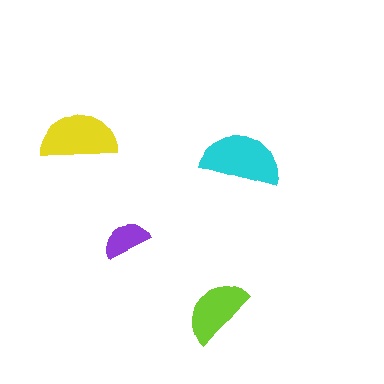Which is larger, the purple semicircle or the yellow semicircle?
The yellow one.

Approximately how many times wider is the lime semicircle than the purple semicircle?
About 1.5 times wider.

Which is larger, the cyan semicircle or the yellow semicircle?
The cyan one.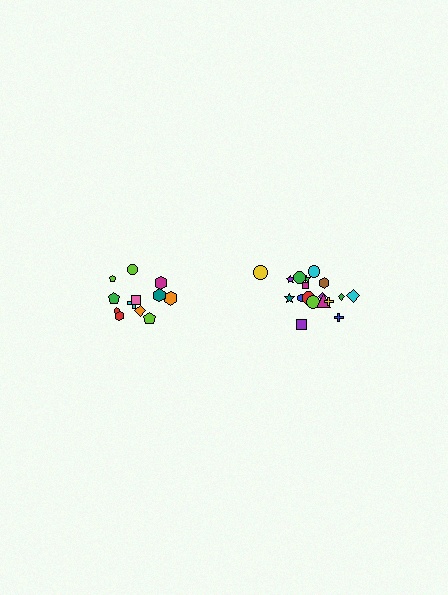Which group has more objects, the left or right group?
The right group.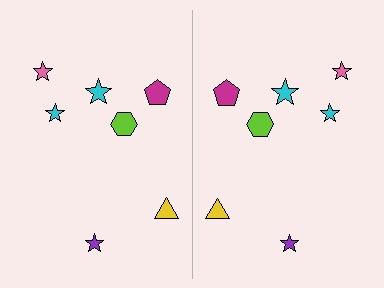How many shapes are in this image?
There are 14 shapes in this image.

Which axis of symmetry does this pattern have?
The pattern has a vertical axis of symmetry running through the center of the image.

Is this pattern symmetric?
Yes, this pattern has bilateral (reflection) symmetry.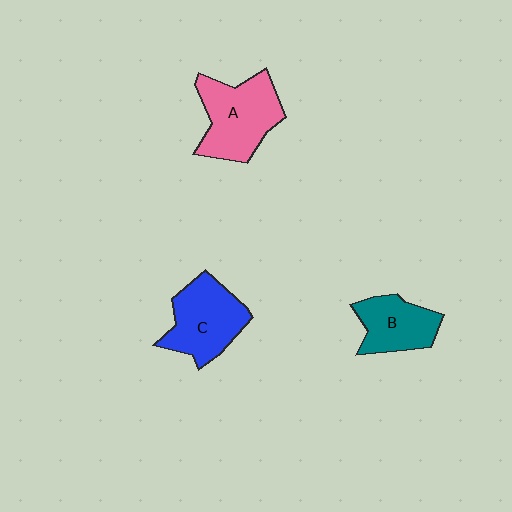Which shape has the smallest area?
Shape B (teal).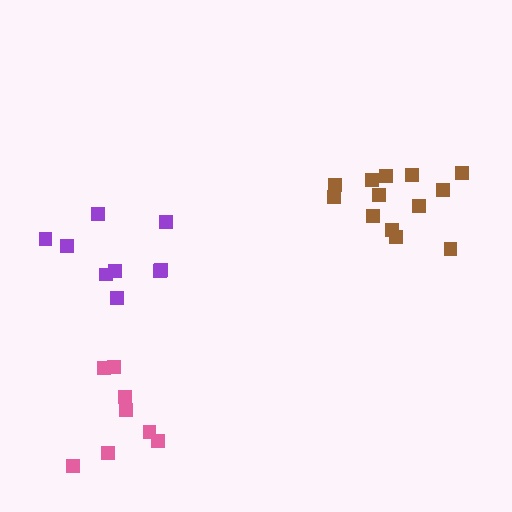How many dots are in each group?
Group 1: 13 dots, Group 2: 9 dots, Group 3: 8 dots (30 total).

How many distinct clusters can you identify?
There are 3 distinct clusters.